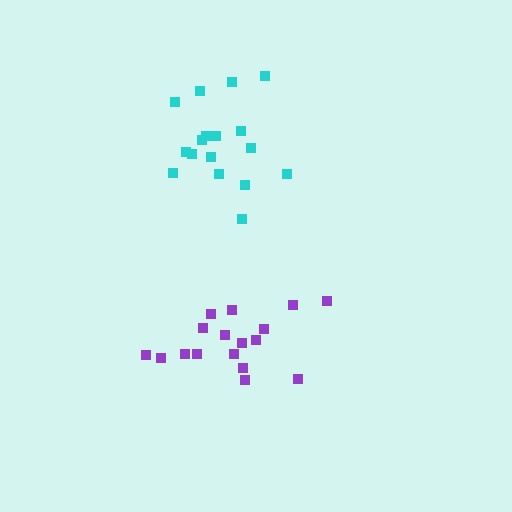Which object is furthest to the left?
The cyan cluster is leftmost.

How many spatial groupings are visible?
There are 2 spatial groupings.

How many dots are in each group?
Group 1: 17 dots, Group 2: 17 dots (34 total).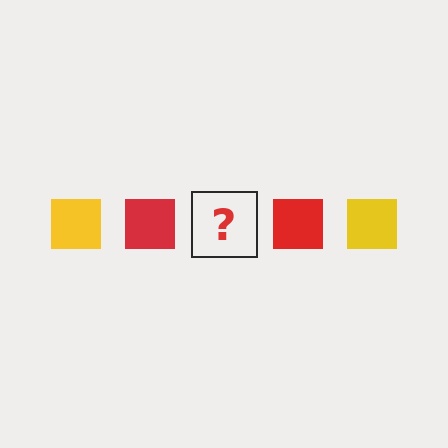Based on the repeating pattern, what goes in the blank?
The blank should be a yellow square.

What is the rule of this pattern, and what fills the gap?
The rule is that the pattern cycles through yellow, red squares. The gap should be filled with a yellow square.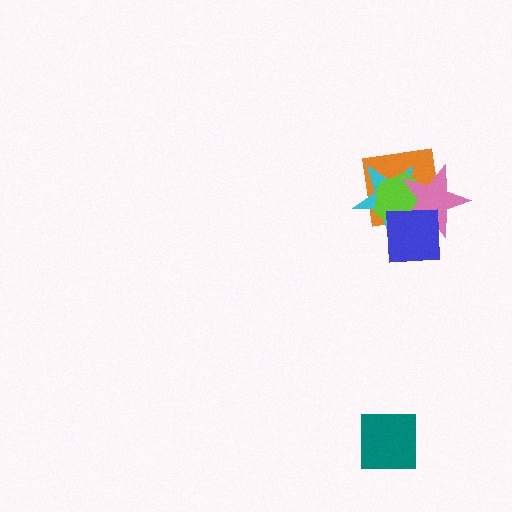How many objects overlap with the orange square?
4 objects overlap with the orange square.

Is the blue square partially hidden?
No, no other shape covers it.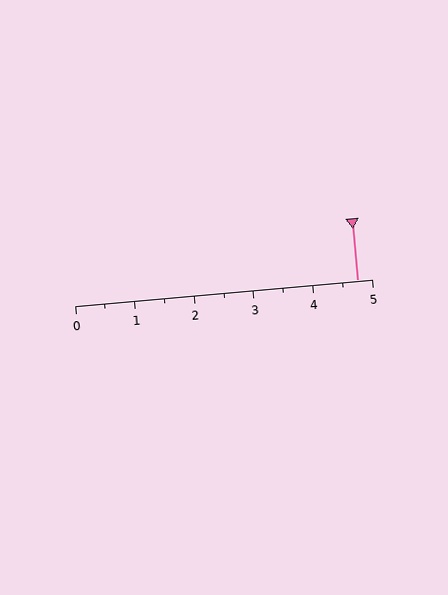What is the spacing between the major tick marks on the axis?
The major ticks are spaced 1 apart.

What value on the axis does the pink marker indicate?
The marker indicates approximately 4.8.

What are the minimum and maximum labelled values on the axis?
The axis runs from 0 to 5.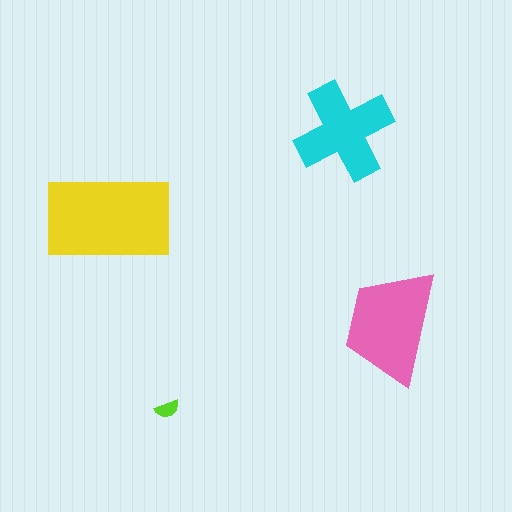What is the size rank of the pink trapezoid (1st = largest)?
2nd.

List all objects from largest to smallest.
The yellow rectangle, the pink trapezoid, the cyan cross, the lime semicircle.